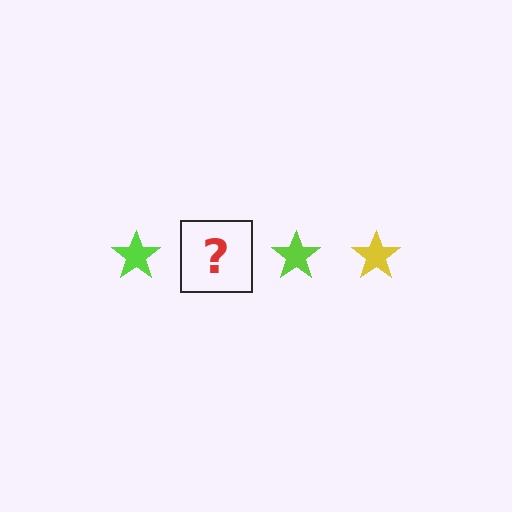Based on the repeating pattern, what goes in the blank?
The blank should be a yellow star.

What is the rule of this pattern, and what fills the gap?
The rule is that the pattern cycles through lime, yellow stars. The gap should be filled with a yellow star.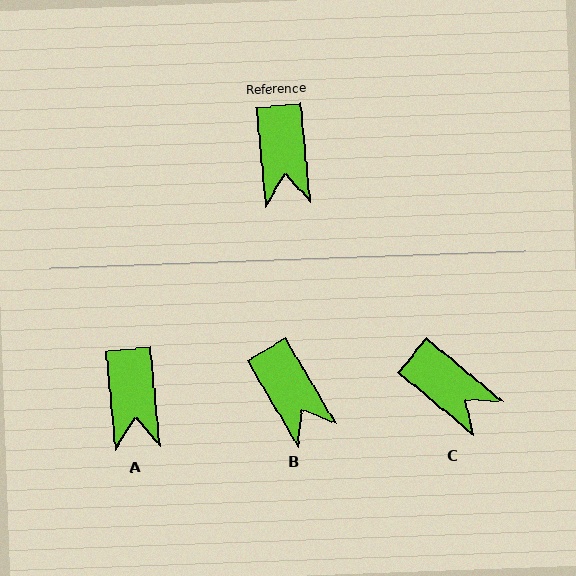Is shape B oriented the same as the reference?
No, it is off by about 25 degrees.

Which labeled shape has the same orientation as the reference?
A.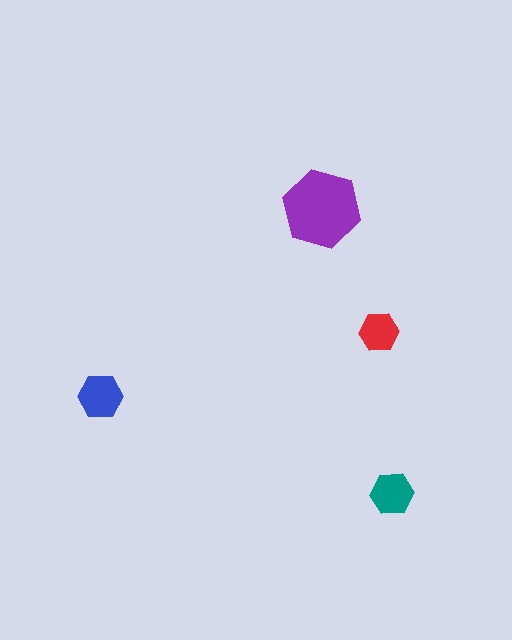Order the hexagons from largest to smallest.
the purple one, the blue one, the teal one, the red one.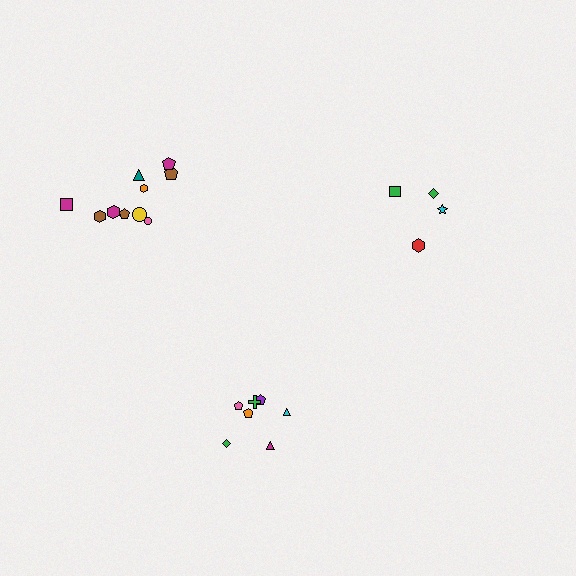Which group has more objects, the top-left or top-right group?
The top-left group.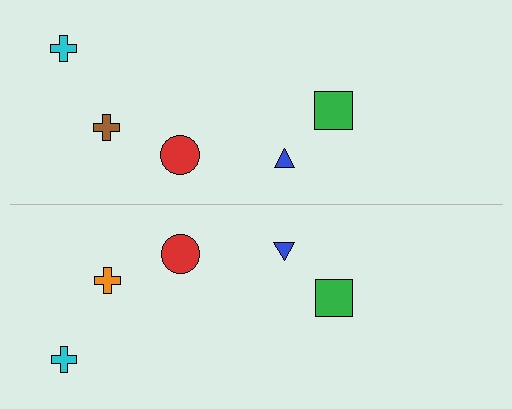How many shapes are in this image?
There are 10 shapes in this image.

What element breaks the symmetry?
The orange cross on the bottom side breaks the symmetry — its mirror counterpart is brown.